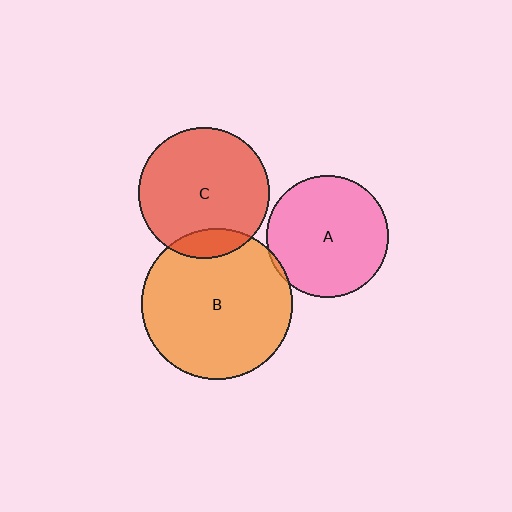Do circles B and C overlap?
Yes.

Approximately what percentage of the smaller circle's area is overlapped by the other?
Approximately 15%.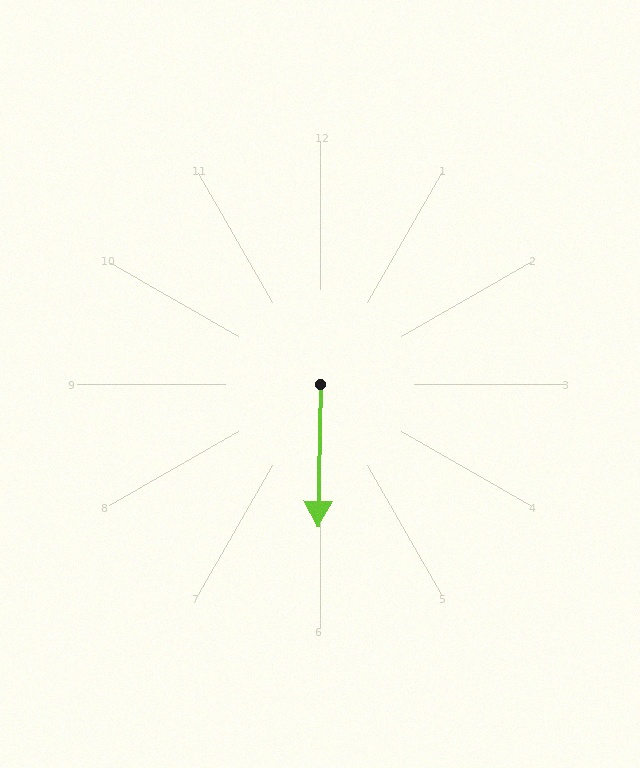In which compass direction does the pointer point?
South.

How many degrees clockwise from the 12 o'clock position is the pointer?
Approximately 181 degrees.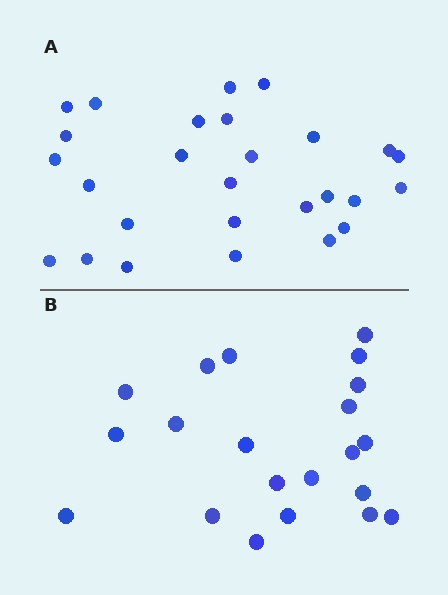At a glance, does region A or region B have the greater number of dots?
Region A (the top region) has more dots.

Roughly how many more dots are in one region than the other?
Region A has about 6 more dots than region B.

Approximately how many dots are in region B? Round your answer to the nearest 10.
About 20 dots. (The exact count is 21, which rounds to 20.)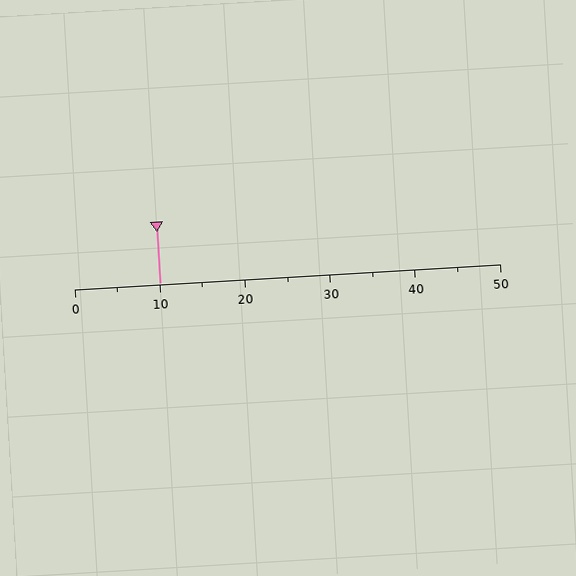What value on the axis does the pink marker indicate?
The marker indicates approximately 10.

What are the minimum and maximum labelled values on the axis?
The axis runs from 0 to 50.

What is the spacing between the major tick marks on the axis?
The major ticks are spaced 10 apart.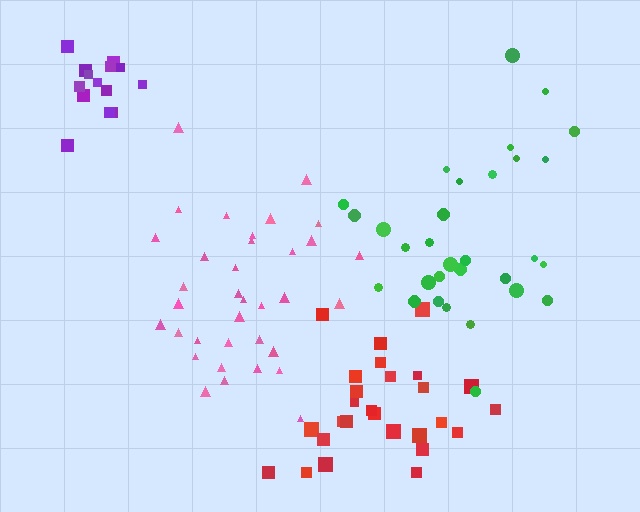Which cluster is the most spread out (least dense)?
Green.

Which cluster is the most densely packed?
Purple.